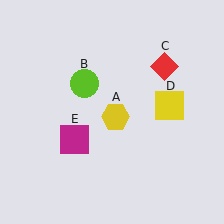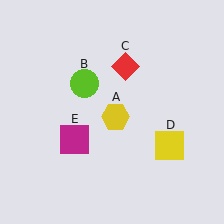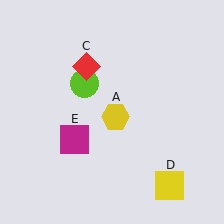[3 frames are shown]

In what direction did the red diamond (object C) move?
The red diamond (object C) moved left.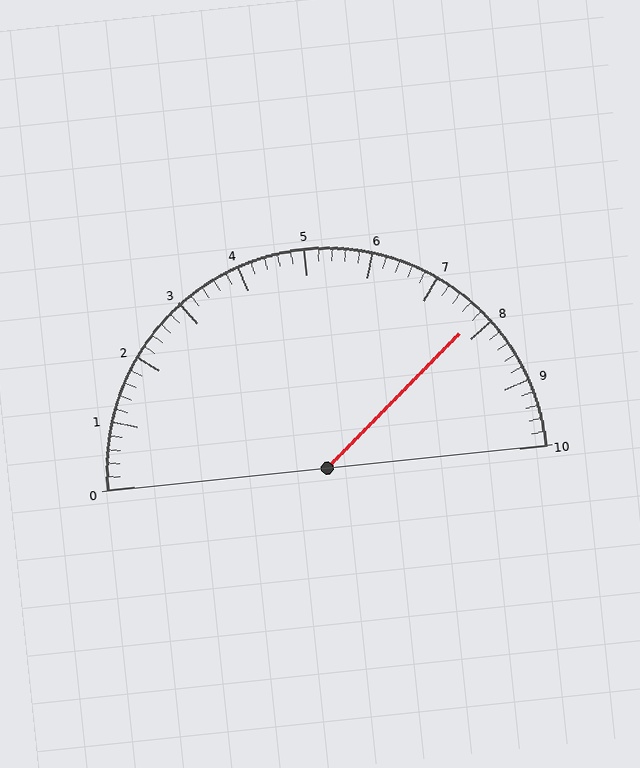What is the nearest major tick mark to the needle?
The nearest major tick mark is 8.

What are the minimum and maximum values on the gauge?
The gauge ranges from 0 to 10.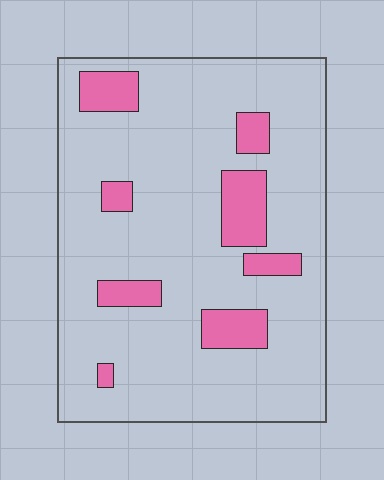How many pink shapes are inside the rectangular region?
8.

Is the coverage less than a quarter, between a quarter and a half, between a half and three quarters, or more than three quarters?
Less than a quarter.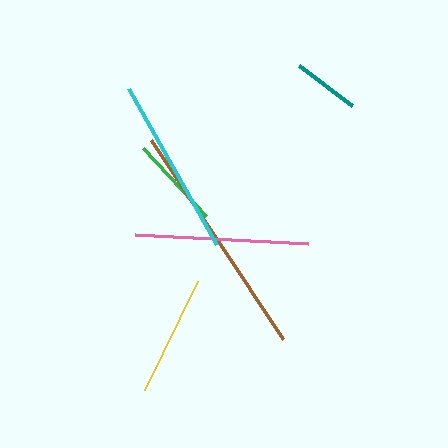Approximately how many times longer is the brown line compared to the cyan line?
The brown line is approximately 1.3 times the length of the cyan line.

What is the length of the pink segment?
The pink segment is approximately 174 pixels long.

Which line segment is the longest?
The brown line is the longest at approximately 239 pixels.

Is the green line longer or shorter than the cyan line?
The cyan line is longer than the green line.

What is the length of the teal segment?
The teal segment is approximately 67 pixels long.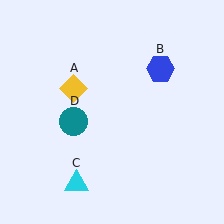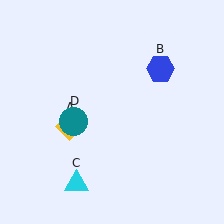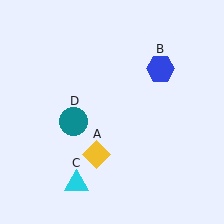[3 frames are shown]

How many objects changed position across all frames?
1 object changed position: yellow diamond (object A).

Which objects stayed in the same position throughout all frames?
Blue hexagon (object B) and cyan triangle (object C) and teal circle (object D) remained stationary.